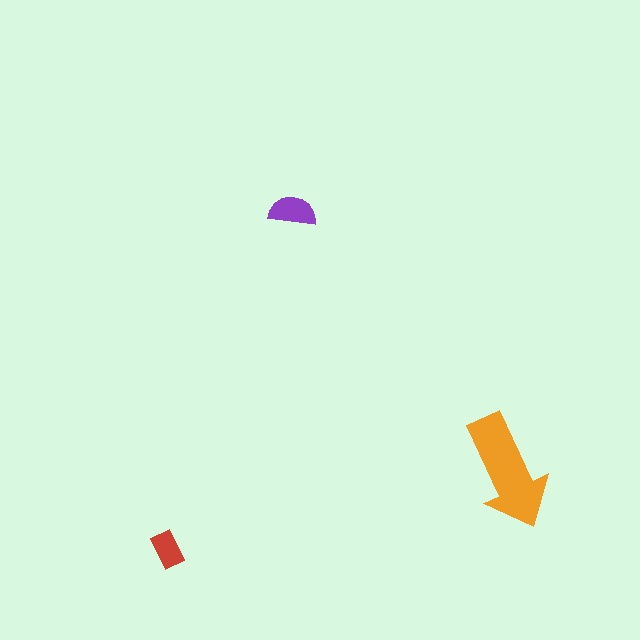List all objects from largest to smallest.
The orange arrow, the purple semicircle, the red rectangle.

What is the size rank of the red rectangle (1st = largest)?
3rd.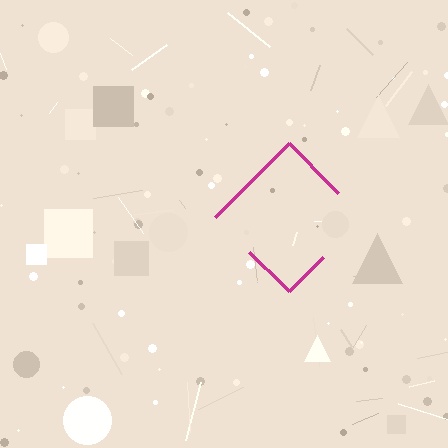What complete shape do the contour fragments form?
The contour fragments form a diamond.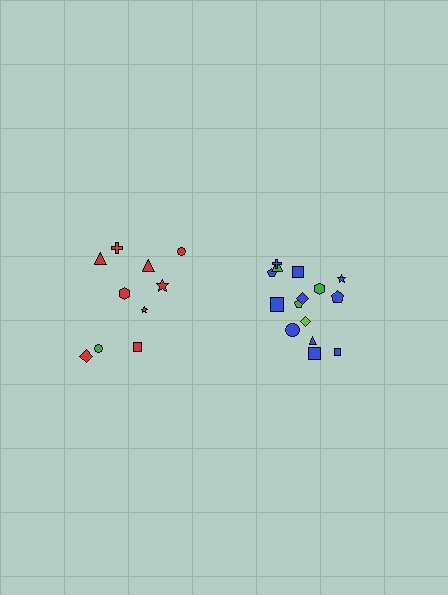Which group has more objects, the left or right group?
The right group.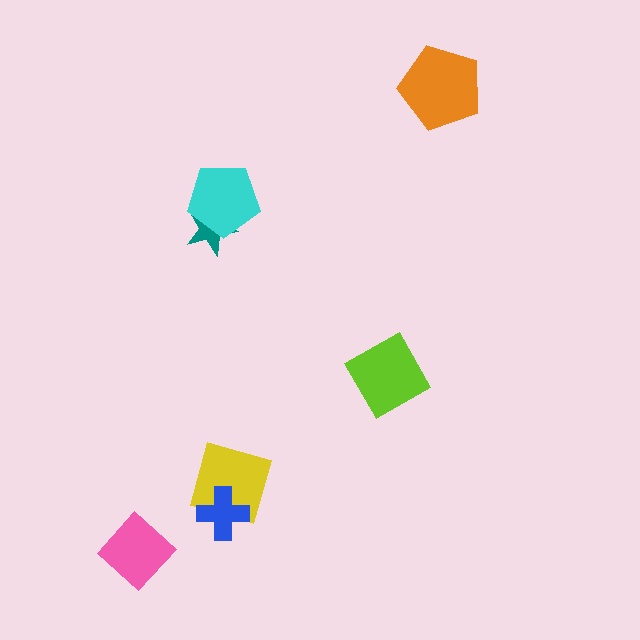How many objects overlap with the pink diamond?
0 objects overlap with the pink diamond.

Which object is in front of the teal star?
The cyan pentagon is in front of the teal star.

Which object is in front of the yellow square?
The blue cross is in front of the yellow square.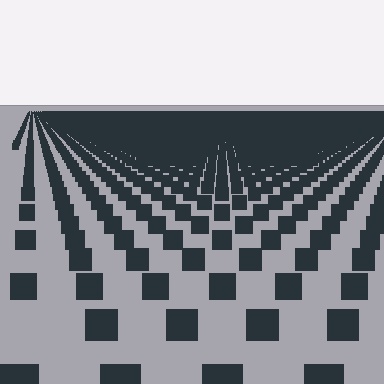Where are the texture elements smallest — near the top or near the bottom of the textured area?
Near the top.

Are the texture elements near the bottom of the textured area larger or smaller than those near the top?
Larger. Near the bottom, elements are closer to the viewer and appear at a bigger on-screen size.